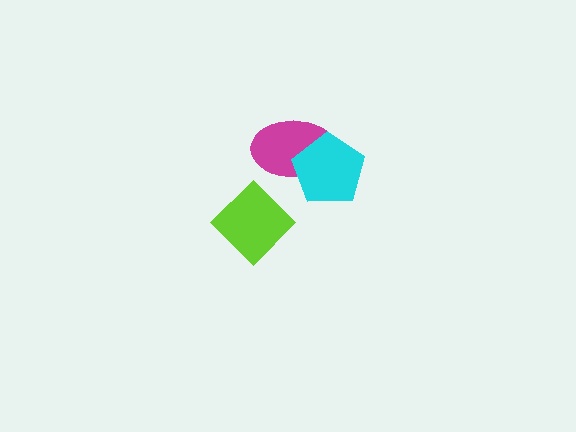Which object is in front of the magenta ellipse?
The cyan pentagon is in front of the magenta ellipse.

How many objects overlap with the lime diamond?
0 objects overlap with the lime diamond.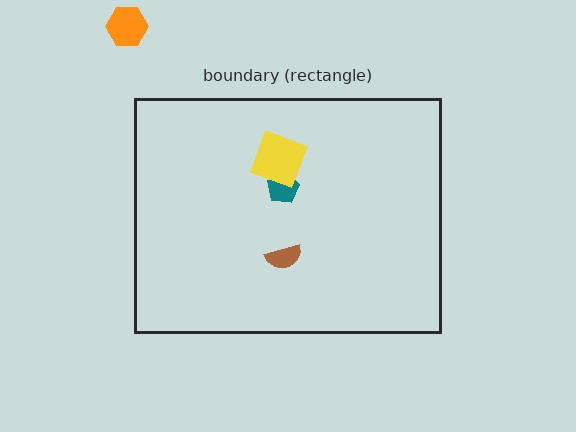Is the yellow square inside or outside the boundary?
Inside.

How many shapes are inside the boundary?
3 inside, 1 outside.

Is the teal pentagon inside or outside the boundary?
Inside.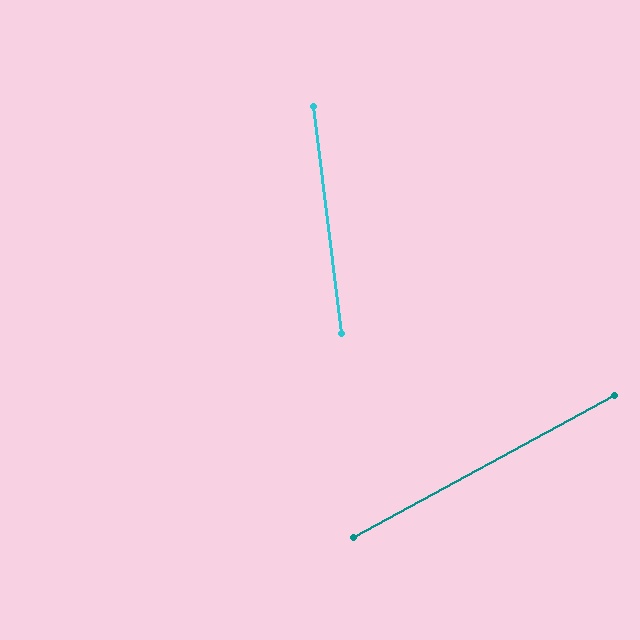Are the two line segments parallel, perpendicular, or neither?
Neither parallel nor perpendicular — they differ by about 69°.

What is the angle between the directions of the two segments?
Approximately 69 degrees.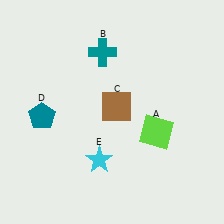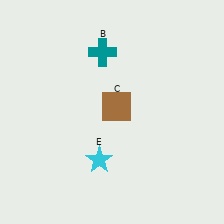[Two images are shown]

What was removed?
The lime square (A), the teal pentagon (D) were removed in Image 2.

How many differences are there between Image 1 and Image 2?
There are 2 differences between the two images.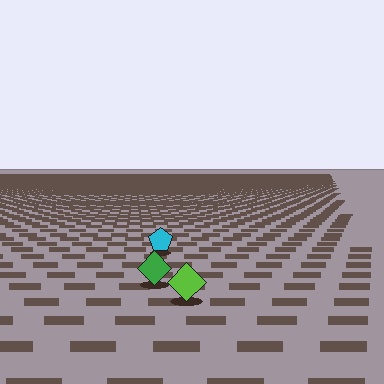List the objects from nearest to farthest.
From nearest to farthest: the lime diamond, the green diamond, the cyan pentagon.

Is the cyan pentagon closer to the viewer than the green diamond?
No. The green diamond is closer — you can tell from the texture gradient: the ground texture is coarser near it.